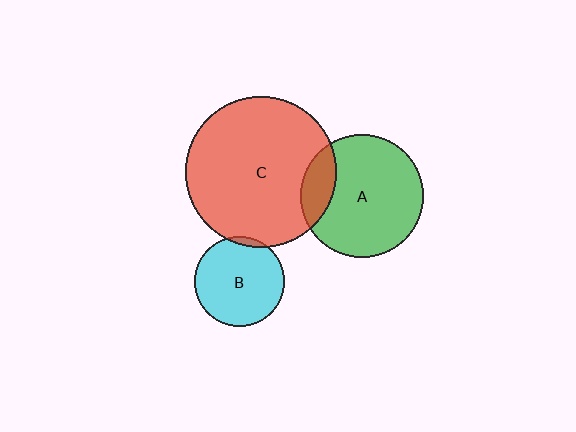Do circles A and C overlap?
Yes.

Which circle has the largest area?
Circle C (red).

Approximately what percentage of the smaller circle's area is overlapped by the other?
Approximately 15%.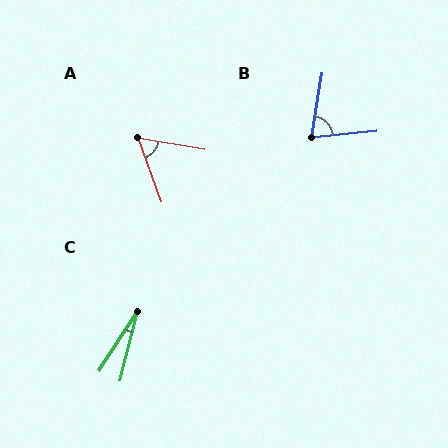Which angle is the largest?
B, at approximately 76 degrees.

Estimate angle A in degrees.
Approximately 60 degrees.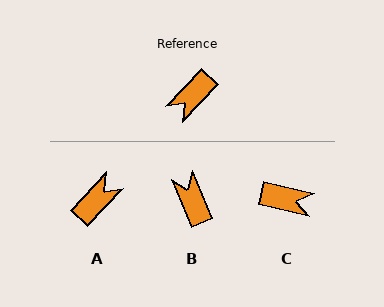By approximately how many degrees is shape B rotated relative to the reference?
Approximately 114 degrees clockwise.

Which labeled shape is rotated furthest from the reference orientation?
A, about 179 degrees away.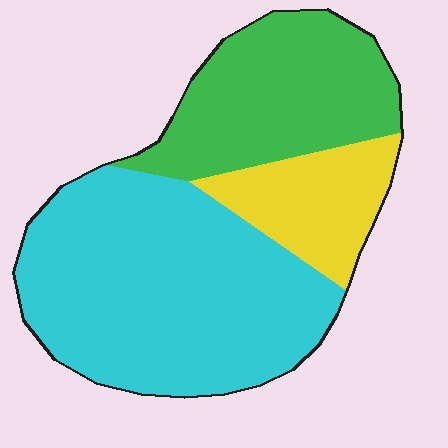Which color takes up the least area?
Yellow, at roughly 15%.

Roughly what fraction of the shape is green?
Green covers roughly 30% of the shape.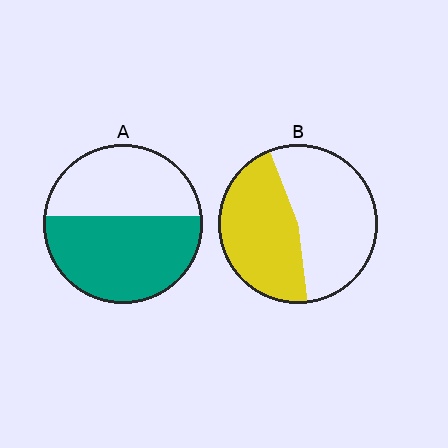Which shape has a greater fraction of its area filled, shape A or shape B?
Shape A.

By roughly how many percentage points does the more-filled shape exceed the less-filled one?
By roughly 10 percentage points (A over B).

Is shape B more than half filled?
Roughly half.